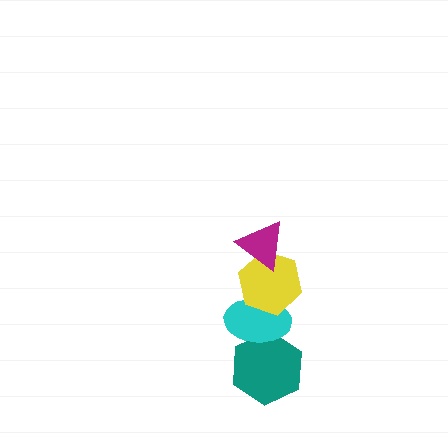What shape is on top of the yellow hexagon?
The magenta triangle is on top of the yellow hexagon.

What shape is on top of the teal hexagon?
The cyan ellipse is on top of the teal hexagon.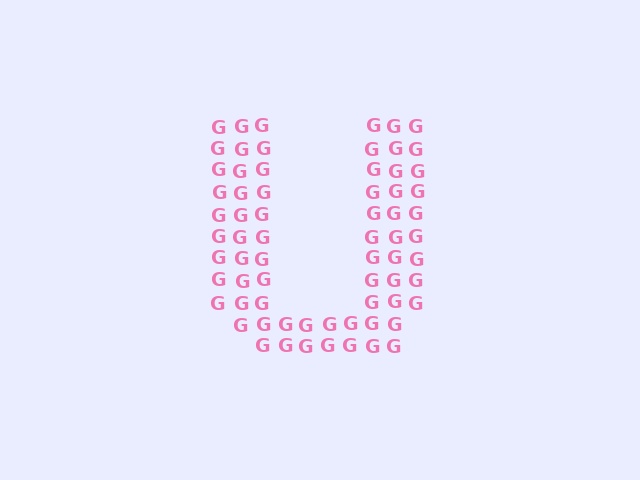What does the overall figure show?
The overall figure shows the letter U.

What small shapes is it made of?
It is made of small letter G's.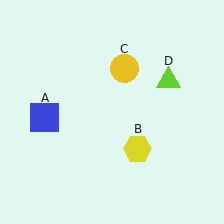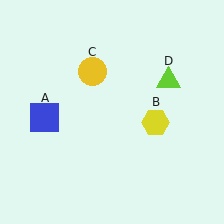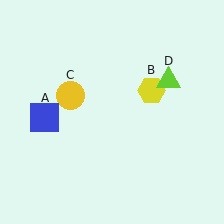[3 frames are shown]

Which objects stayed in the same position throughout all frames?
Blue square (object A) and lime triangle (object D) remained stationary.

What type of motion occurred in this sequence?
The yellow hexagon (object B), yellow circle (object C) rotated counterclockwise around the center of the scene.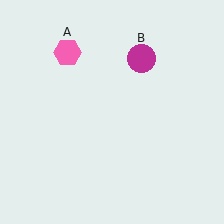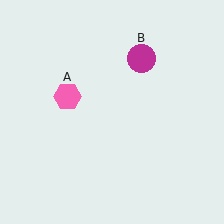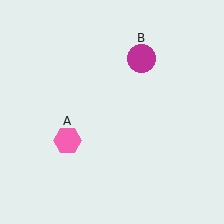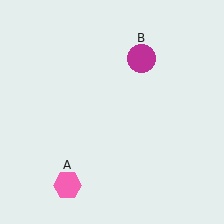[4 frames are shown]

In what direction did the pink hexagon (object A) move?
The pink hexagon (object A) moved down.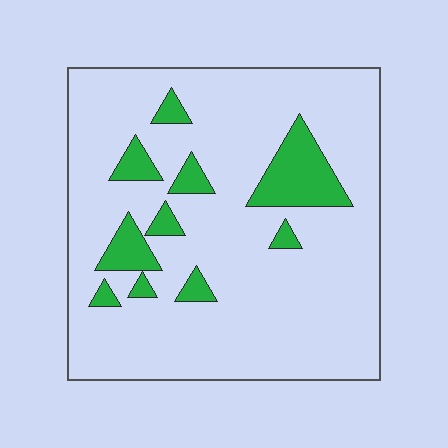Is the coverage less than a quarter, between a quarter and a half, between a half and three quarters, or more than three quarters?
Less than a quarter.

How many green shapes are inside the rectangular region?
10.